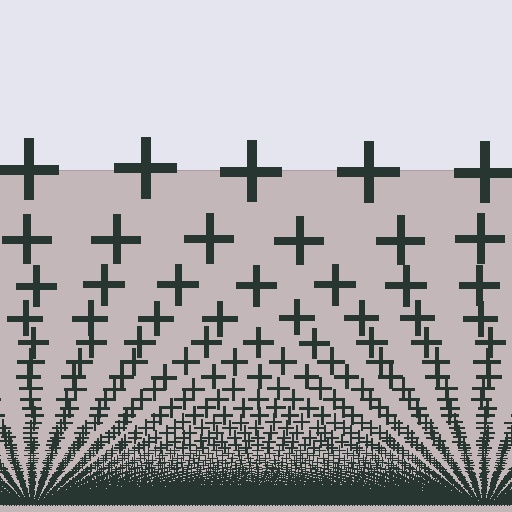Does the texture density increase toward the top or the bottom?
Density increases toward the bottom.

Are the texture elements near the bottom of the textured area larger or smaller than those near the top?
Smaller. The gradient is inverted — elements near the bottom are smaller and denser.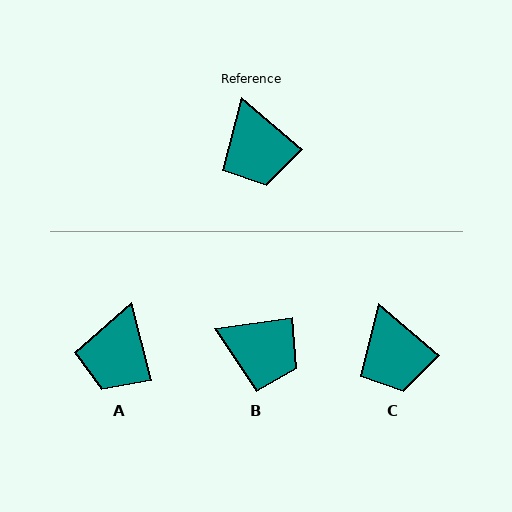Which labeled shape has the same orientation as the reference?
C.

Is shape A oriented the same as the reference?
No, it is off by about 35 degrees.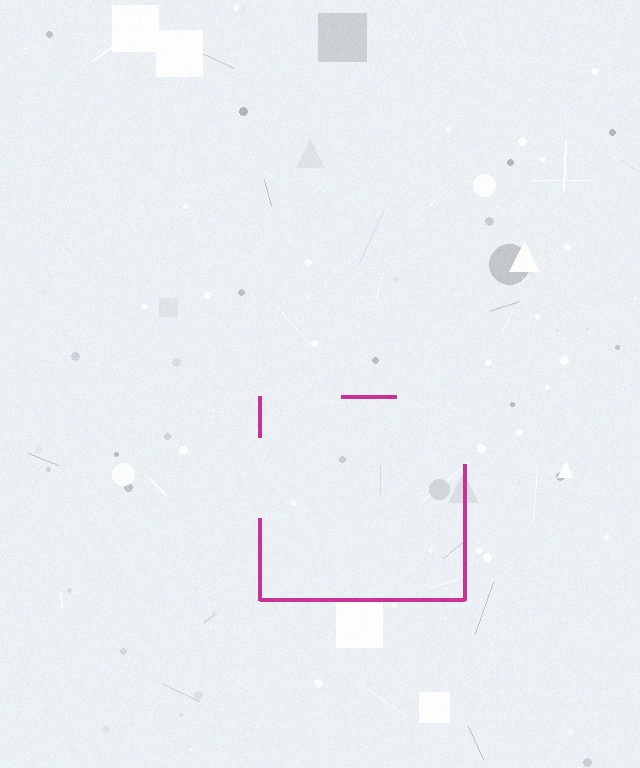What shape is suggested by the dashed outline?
The dashed outline suggests a square.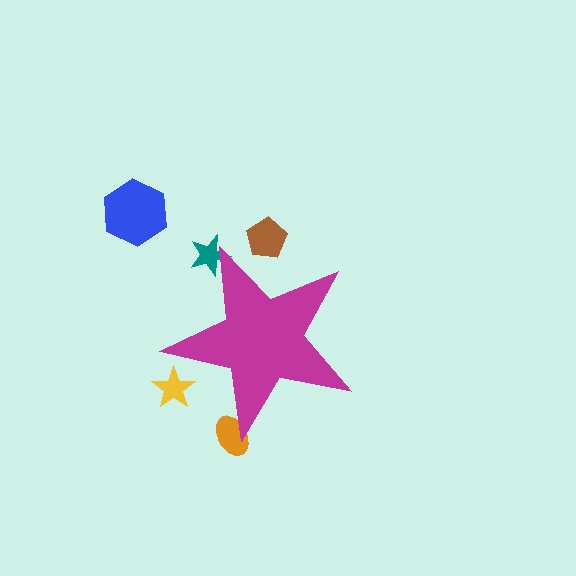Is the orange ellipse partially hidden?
Yes, the orange ellipse is partially hidden behind the magenta star.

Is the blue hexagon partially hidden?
No, the blue hexagon is fully visible.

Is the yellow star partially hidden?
Yes, the yellow star is partially hidden behind the magenta star.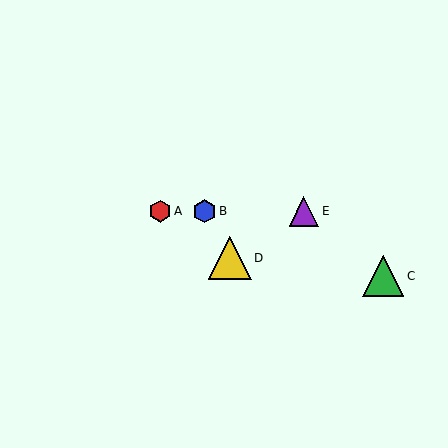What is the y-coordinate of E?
Object E is at y≈211.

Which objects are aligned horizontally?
Objects A, B, E are aligned horizontally.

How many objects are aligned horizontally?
3 objects (A, B, E) are aligned horizontally.